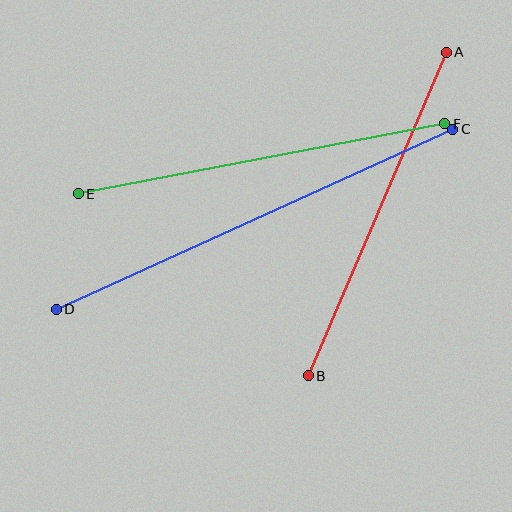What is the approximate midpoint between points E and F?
The midpoint is at approximately (261, 159) pixels.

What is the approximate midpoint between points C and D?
The midpoint is at approximately (255, 219) pixels.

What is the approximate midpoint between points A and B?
The midpoint is at approximately (377, 214) pixels.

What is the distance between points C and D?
The distance is approximately 435 pixels.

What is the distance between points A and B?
The distance is approximately 352 pixels.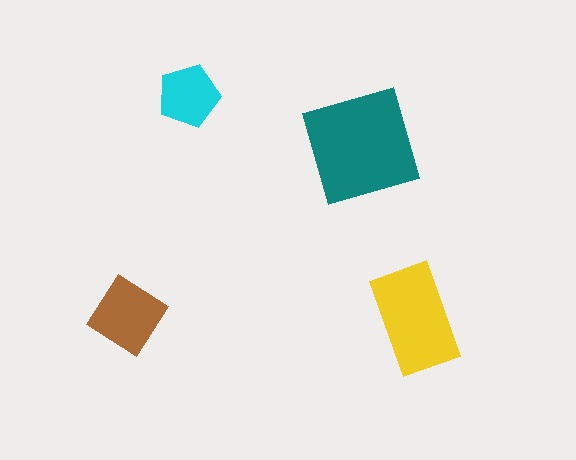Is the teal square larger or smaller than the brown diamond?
Larger.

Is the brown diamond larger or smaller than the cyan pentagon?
Larger.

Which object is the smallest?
The cyan pentagon.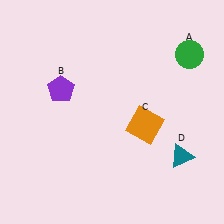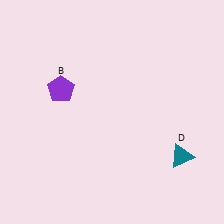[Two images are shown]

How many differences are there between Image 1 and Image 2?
There are 2 differences between the two images.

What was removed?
The orange square (C), the green circle (A) were removed in Image 2.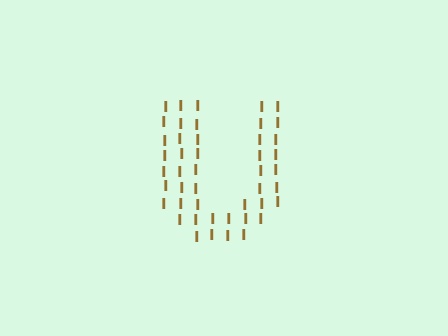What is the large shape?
The large shape is the letter U.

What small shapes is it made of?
It is made of small letter I's.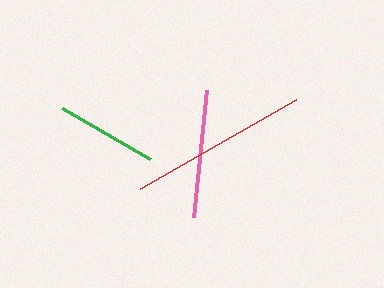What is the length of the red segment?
The red segment is approximately 179 pixels long.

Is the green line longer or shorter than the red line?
The red line is longer than the green line.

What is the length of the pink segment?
The pink segment is approximately 128 pixels long.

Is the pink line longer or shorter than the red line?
The red line is longer than the pink line.